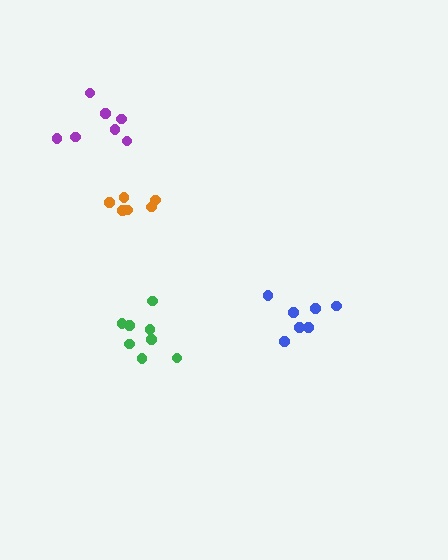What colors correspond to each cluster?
The clusters are colored: blue, orange, green, purple.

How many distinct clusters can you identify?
There are 4 distinct clusters.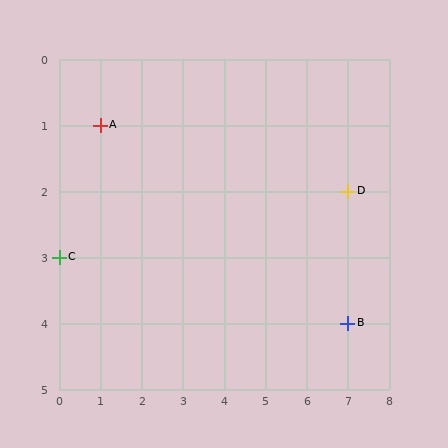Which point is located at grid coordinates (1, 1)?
Point A is at (1, 1).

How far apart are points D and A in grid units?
Points D and A are 6 columns and 1 row apart (about 6.1 grid units diagonally).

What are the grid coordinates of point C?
Point C is at grid coordinates (0, 3).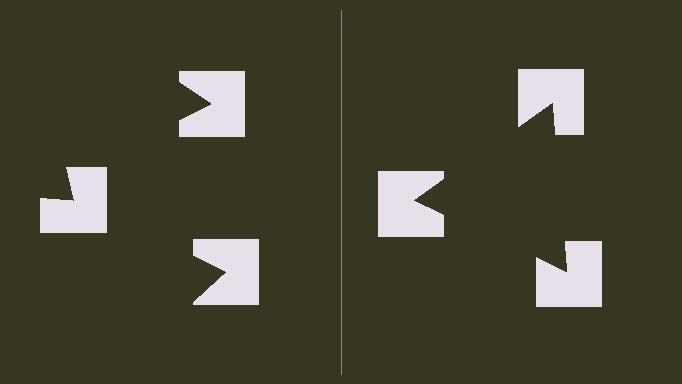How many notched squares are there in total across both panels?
6 — 3 on each side.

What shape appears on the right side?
An illusory triangle.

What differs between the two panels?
The notched squares are positioned identically on both sides; only the wedge orientations differ. On the right they align to a triangle; on the left they are misaligned.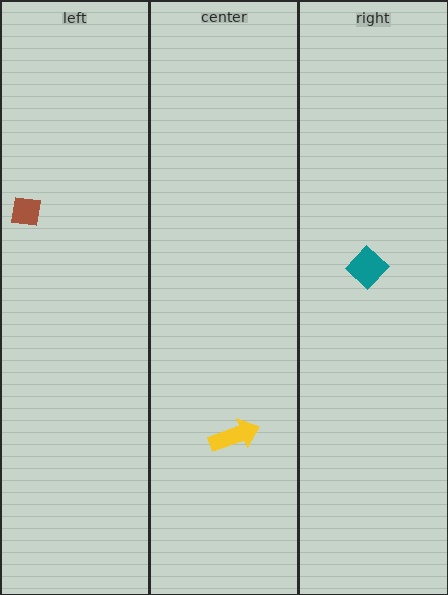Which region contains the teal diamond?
The right region.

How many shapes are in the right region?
1.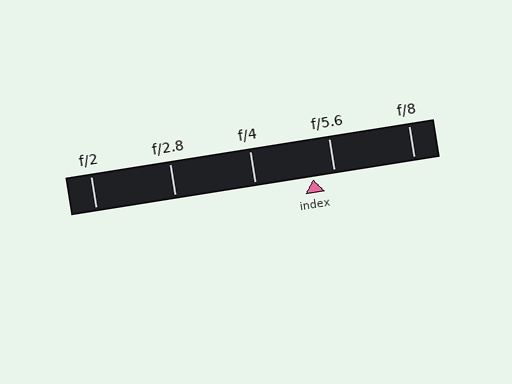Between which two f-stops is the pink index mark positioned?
The index mark is between f/4 and f/5.6.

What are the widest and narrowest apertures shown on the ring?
The widest aperture shown is f/2 and the narrowest is f/8.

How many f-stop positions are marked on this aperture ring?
There are 5 f-stop positions marked.